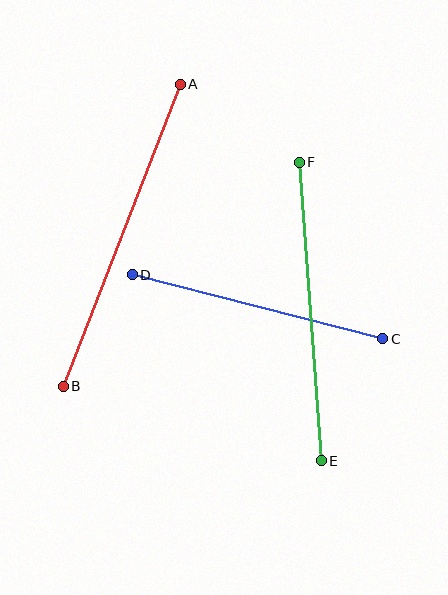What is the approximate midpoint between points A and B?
The midpoint is at approximately (122, 235) pixels.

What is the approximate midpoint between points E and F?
The midpoint is at approximately (310, 311) pixels.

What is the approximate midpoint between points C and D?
The midpoint is at approximately (257, 307) pixels.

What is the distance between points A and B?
The distance is approximately 324 pixels.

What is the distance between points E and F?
The distance is approximately 300 pixels.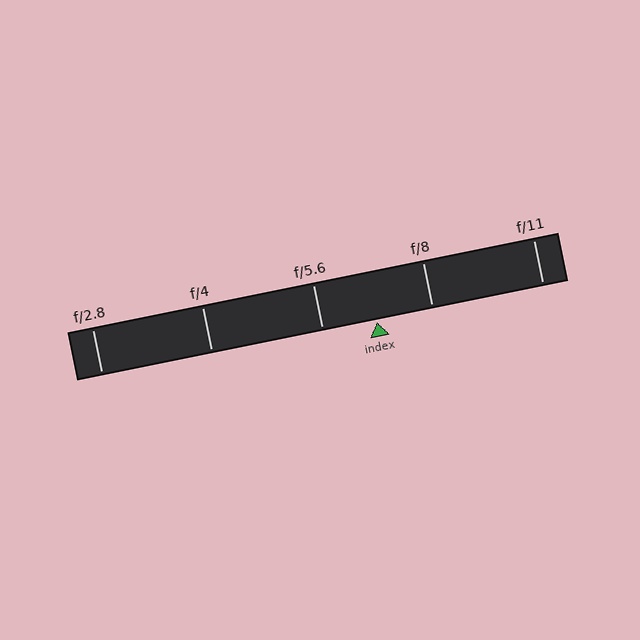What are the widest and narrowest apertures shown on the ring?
The widest aperture shown is f/2.8 and the narrowest is f/11.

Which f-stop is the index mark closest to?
The index mark is closest to f/5.6.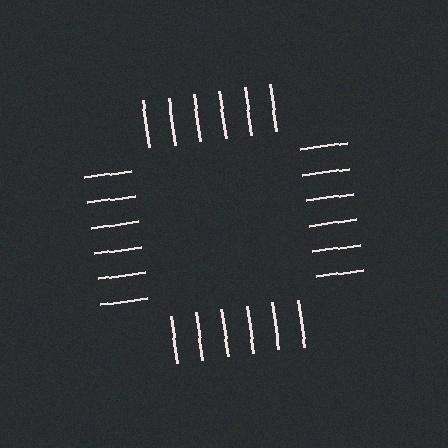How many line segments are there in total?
24 — 6 along each of the 4 edges.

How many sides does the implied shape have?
4 sides — the line-ends trace a square.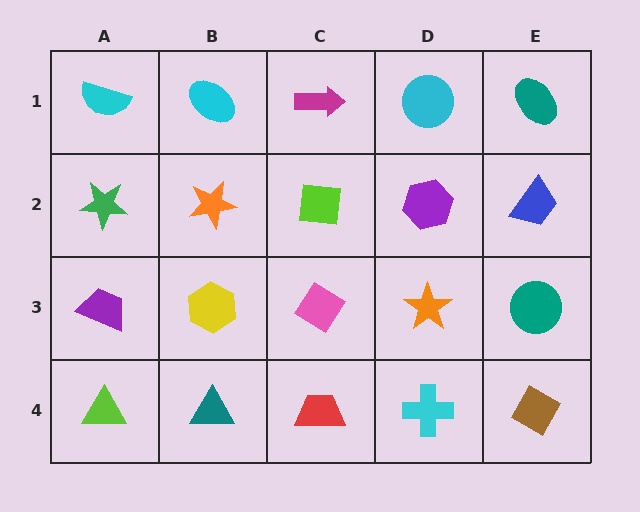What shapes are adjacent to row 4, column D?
An orange star (row 3, column D), a red trapezoid (row 4, column C), a brown diamond (row 4, column E).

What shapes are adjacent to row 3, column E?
A blue trapezoid (row 2, column E), a brown diamond (row 4, column E), an orange star (row 3, column D).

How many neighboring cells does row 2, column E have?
3.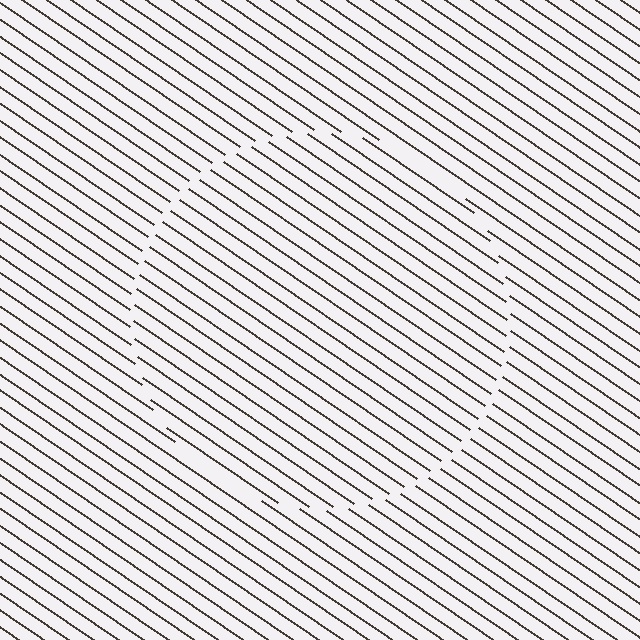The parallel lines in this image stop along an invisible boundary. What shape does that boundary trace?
An illusory circle. The interior of the shape contains the same grating, shifted by half a period — the contour is defined by the phase discontinuity where line-ends from the inner and outer gratings abut.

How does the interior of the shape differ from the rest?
The interior of the shape contains the same grating, shifted by half a period — the contour is defined by the phase discontinuity where line-ends from the inner and outer gratings abut.